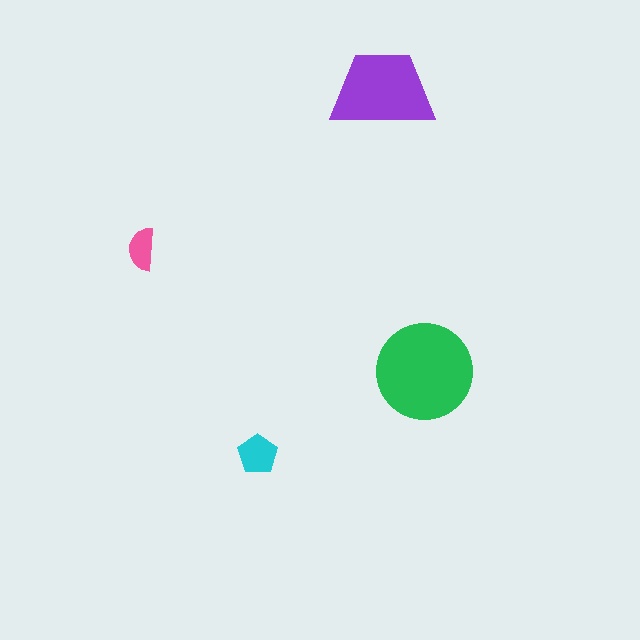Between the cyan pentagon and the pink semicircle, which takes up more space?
The cyan pentagon.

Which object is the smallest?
The pink semicircle.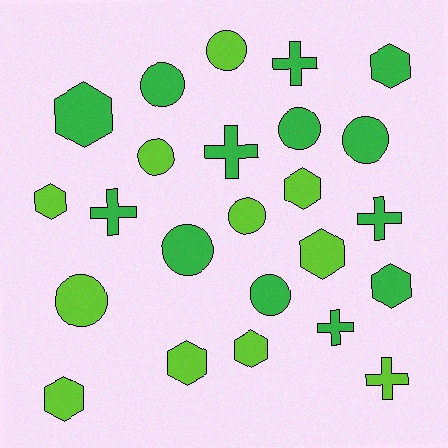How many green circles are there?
There are 5 green circles.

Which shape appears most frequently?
Circle, with 9 objects.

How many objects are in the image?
There are 24 objects.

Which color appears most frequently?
Green, with 13 objects.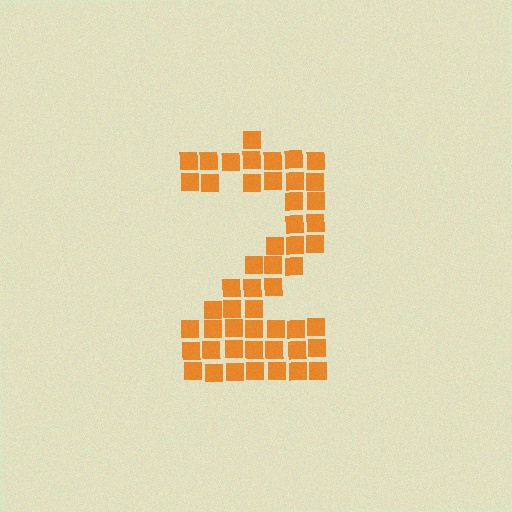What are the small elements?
The small elements are squares.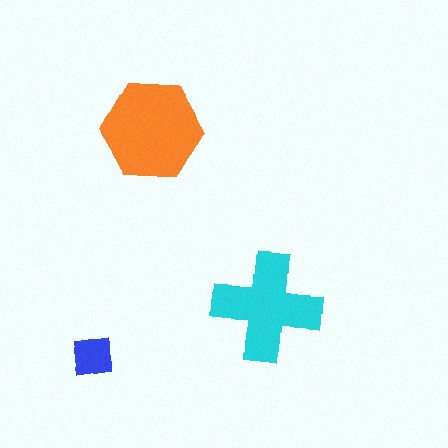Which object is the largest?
The orange hexagon.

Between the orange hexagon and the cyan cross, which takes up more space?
The orange hexagon.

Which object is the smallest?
The blue square.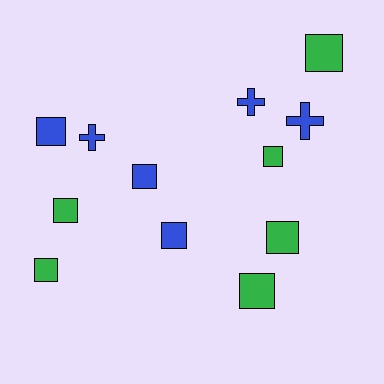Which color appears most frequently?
Green, with 6 objects.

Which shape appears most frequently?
Square, with 9 objects.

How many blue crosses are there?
There are 3 blue crosses.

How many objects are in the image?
There are 12 objects.